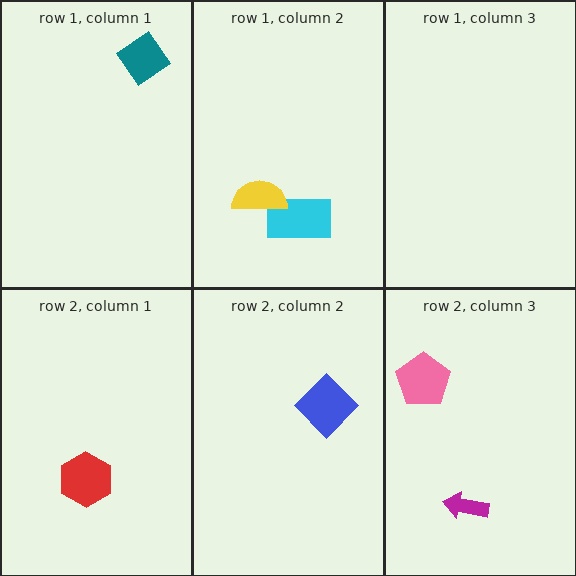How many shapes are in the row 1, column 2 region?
2.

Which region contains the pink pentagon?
The row 2, column 3 region.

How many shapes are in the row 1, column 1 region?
1.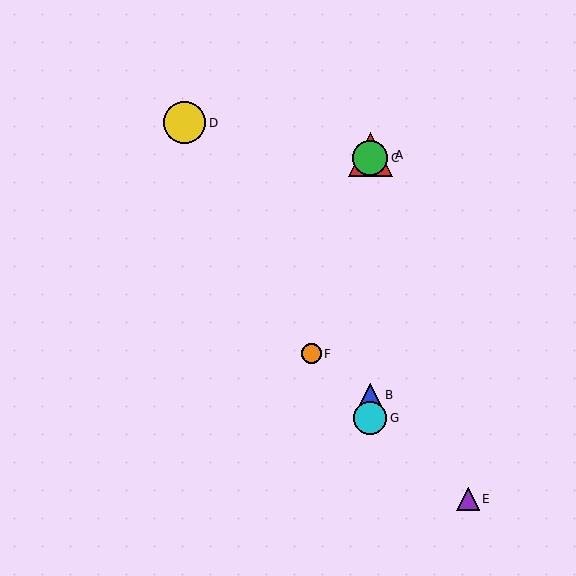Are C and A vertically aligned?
Yes, both are at x≈370.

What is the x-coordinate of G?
Object G is at x≈370.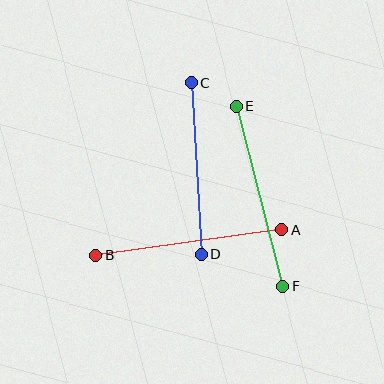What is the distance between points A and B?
The distance is approximately 188 pixels.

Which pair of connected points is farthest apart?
Points A and B are farthest apart.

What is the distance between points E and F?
The distance is approximately 186 pixels.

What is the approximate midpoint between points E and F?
The midpoint is at approximately (259, 196) pixels.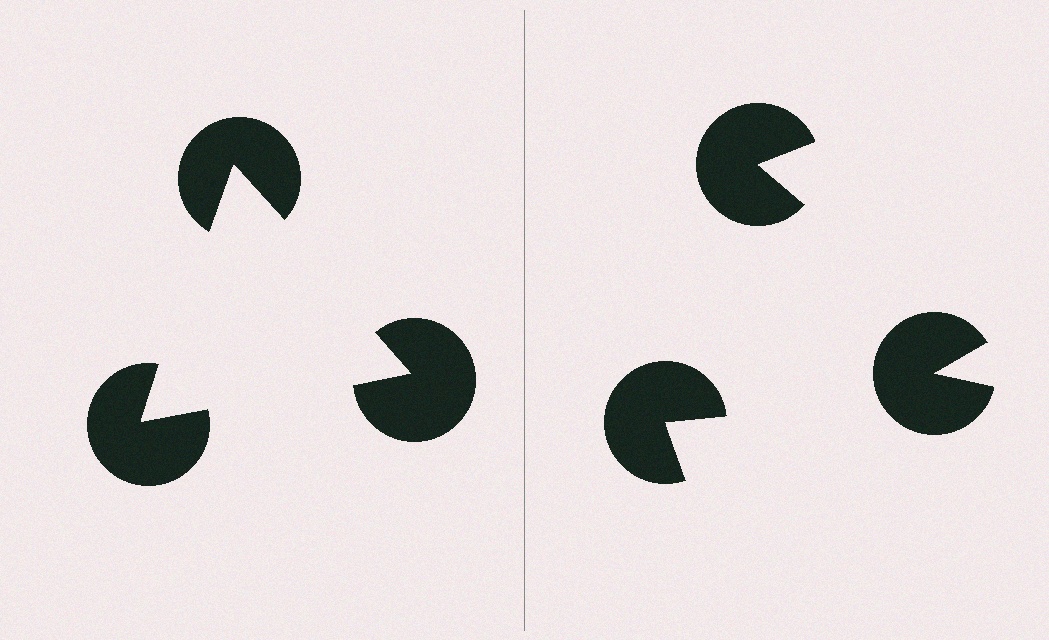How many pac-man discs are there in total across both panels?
6 — 3 on each side.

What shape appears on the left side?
An illusory triangle.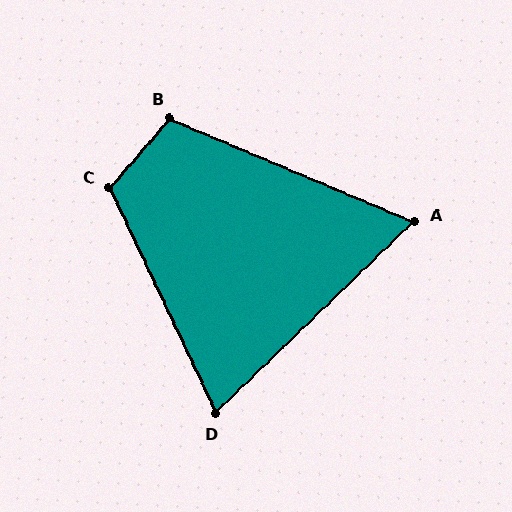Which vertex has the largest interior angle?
C, at approximately 113 degrees.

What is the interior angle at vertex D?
Approximately 71 degrees (acute).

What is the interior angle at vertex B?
Approximately 109 degrees (obtuse).